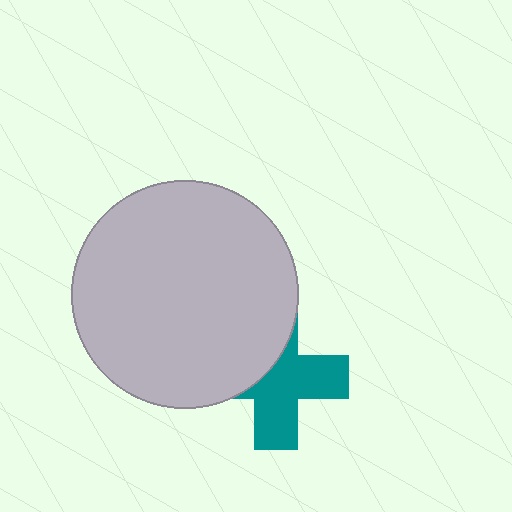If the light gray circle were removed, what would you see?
You would see the complete teal cross.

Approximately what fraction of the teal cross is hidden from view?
Roughly 42% of the teal cross is hidden behind the light gray circle.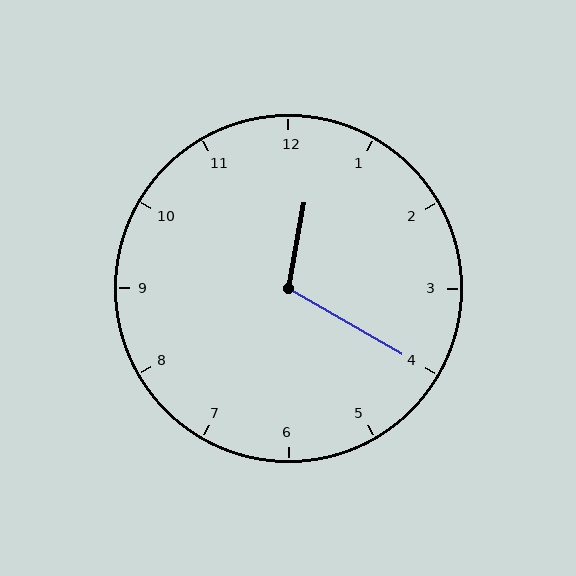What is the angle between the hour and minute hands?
Approximately 110 degrees.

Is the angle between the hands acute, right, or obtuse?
It is obtuse.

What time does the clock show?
12:20.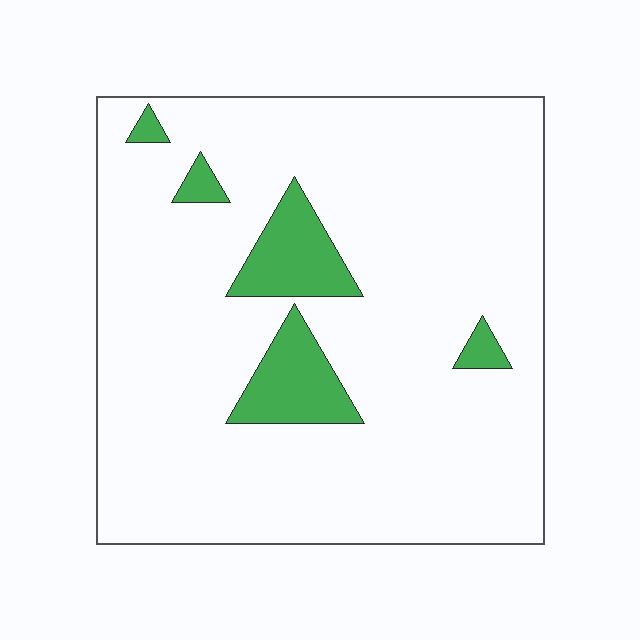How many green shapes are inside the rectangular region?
5.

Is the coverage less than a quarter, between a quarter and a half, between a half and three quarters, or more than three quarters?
Less than a quarter.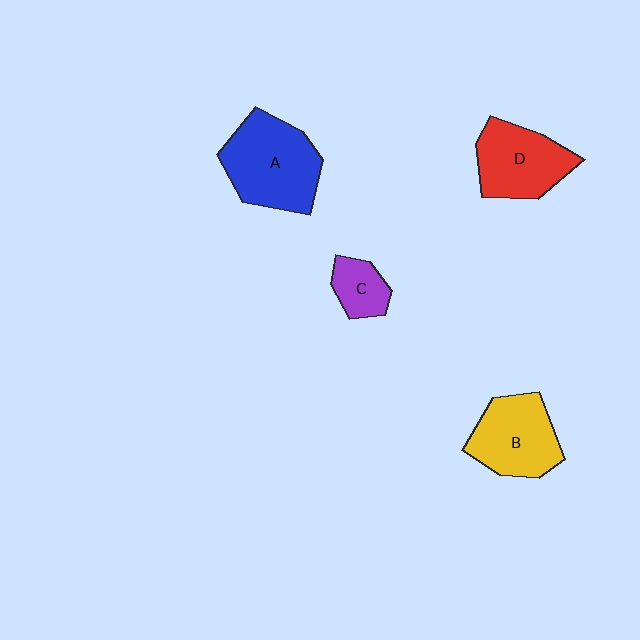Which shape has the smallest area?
Shape C (purple).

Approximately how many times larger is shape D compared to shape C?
Approximately 2.1 times.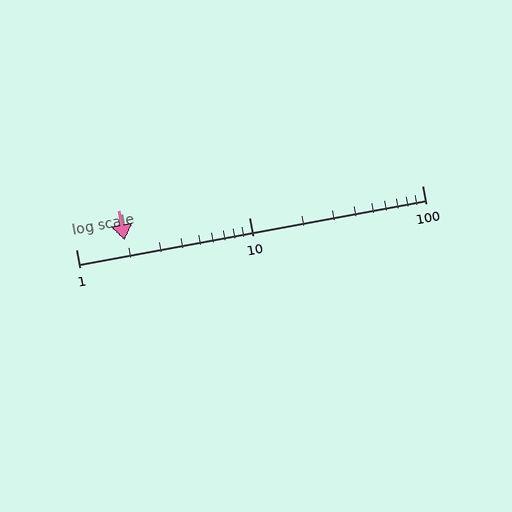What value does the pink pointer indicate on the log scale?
The pointer indicates approximately 1.9.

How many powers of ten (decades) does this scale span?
The scale spans 2 decades, from 1 to 100.